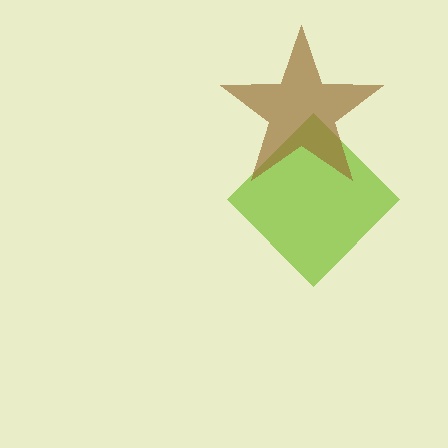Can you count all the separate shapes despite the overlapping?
Yes, there are 2 separate shapes.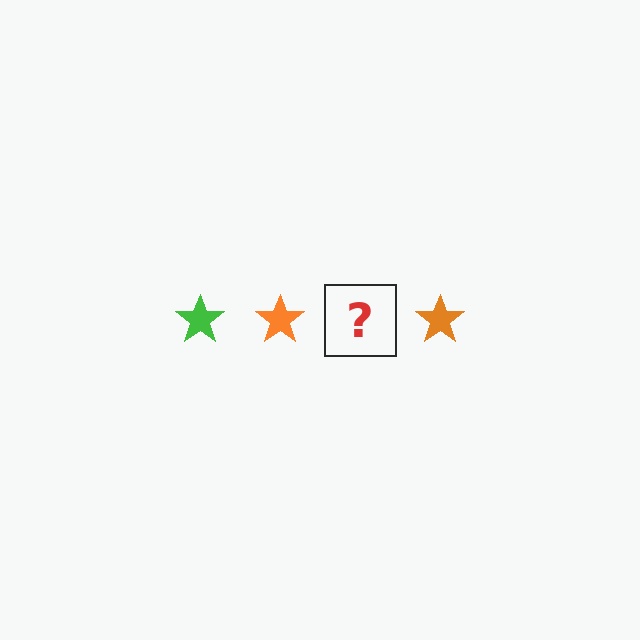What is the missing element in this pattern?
The missing element is a green star.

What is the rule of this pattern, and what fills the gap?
The rule is that the pattern cycles through green, orange stars. The gap should be filled with a green star.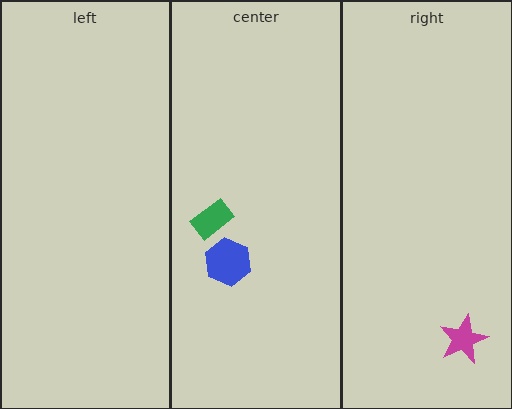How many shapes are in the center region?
2.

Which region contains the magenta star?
The right region.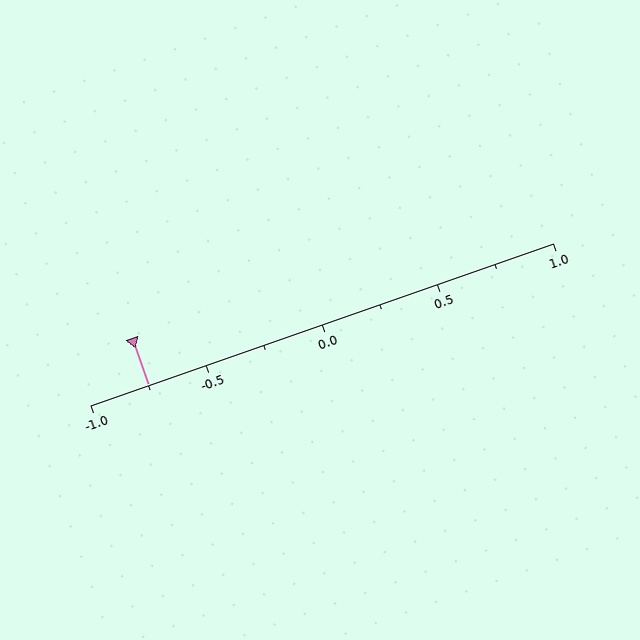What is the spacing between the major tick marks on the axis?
The major ticks are spaced 0.5 apart.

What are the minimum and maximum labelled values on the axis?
The axis runs from -1.0 to 1.0.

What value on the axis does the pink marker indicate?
The marker indicates approximately -0.75.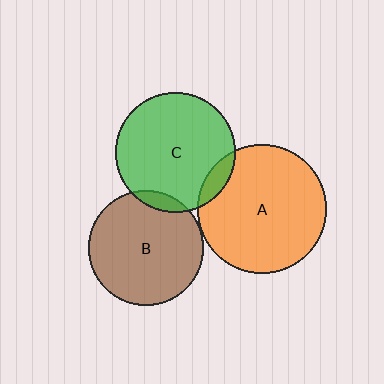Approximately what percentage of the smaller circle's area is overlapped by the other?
Approximately 10%.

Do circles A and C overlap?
Yes.